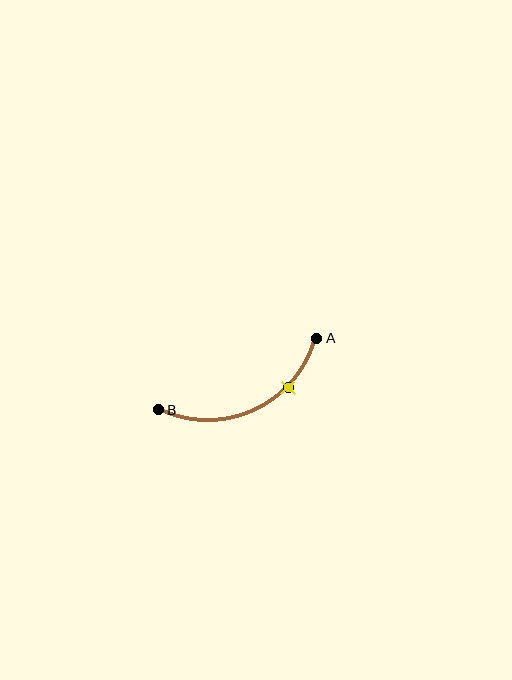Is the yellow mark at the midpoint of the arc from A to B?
No. The yellow mark lies on the arc but is closer to endpoint A. The arc midpoint would be at the point on the curve equidistant along the arc from both A and B.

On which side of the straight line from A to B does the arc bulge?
The arc bulges below the straight line connecting A and B.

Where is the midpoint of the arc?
The arc midpoint is the point on the curve farthest from the straight line joining A and B. It sits below that line.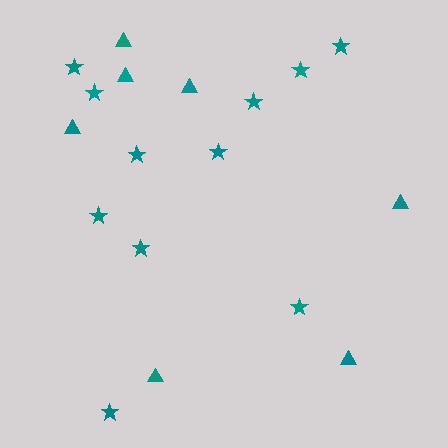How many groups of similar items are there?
There are 2 groups: one group of triangles (7) and one group of stars (11).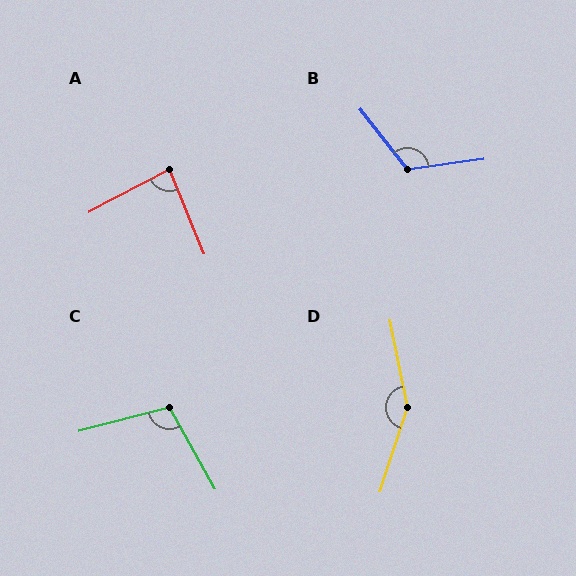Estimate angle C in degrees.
Approximately 105 degrees.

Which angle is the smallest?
A, at approximately 84 degrees.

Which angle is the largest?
D, at approximately 150 degrees.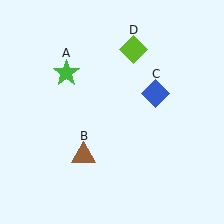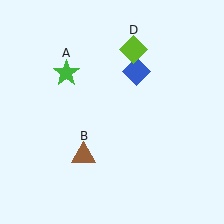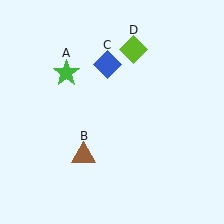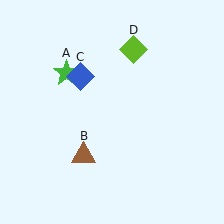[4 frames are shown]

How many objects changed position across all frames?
1 object changed position: blue diamond (object C).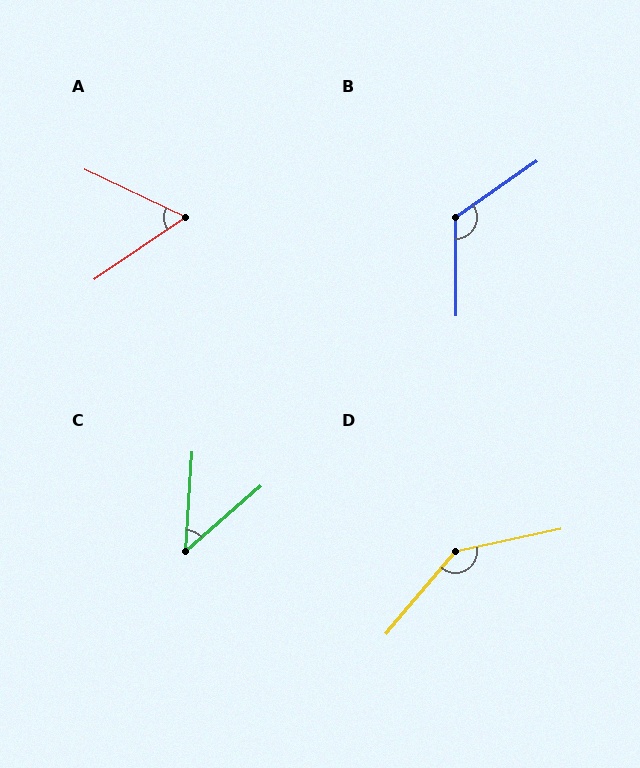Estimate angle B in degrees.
Approximately 124 degrees.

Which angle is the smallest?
C, at approximately 45 degrees.